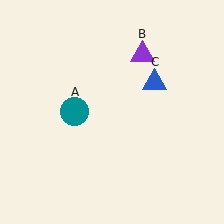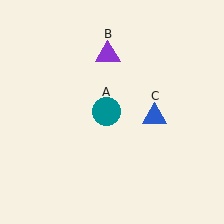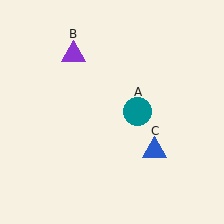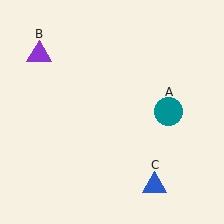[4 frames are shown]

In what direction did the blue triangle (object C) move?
The blue triangle (object C) moved down.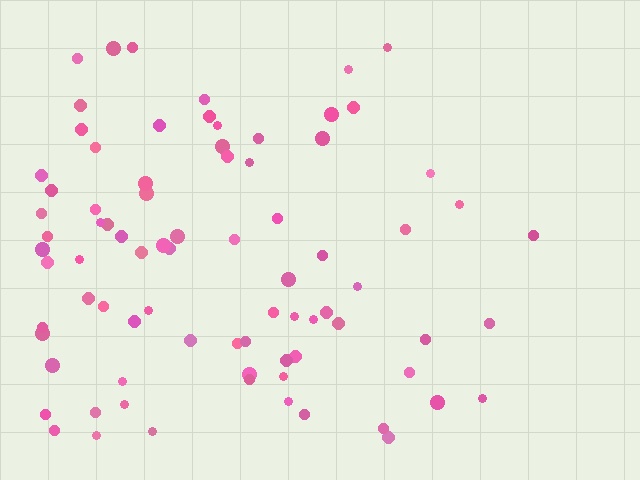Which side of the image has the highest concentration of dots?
The left.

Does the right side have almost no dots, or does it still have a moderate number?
Still a moderate number, just noticeably fewer than the left.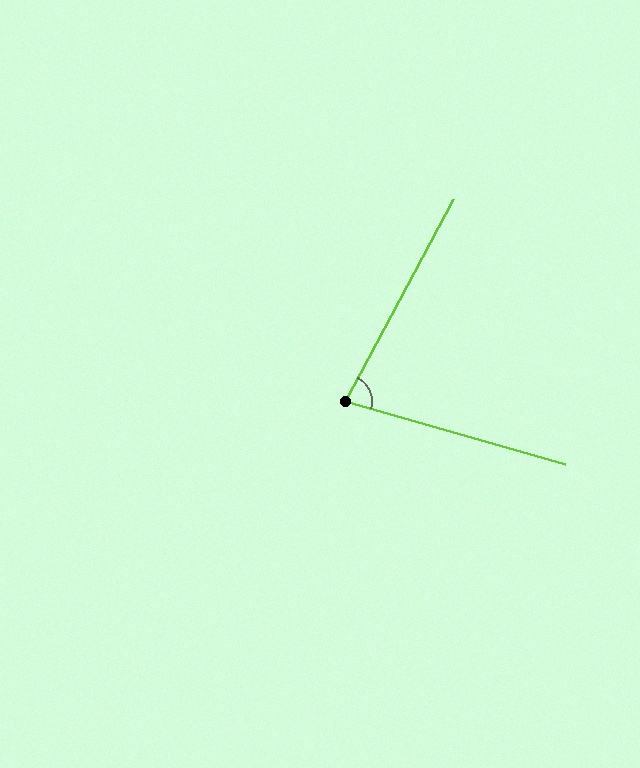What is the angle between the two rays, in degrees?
Approximately 78 degrees.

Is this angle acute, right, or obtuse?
It is acute.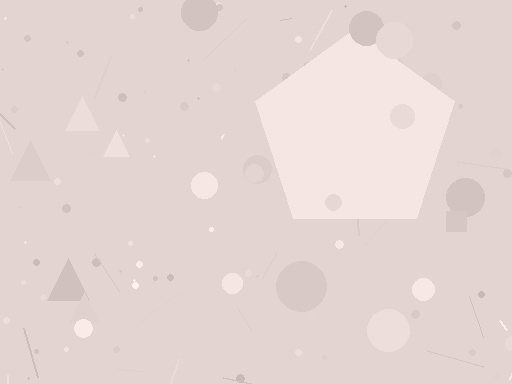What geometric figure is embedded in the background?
A pentagon is embedded in the background.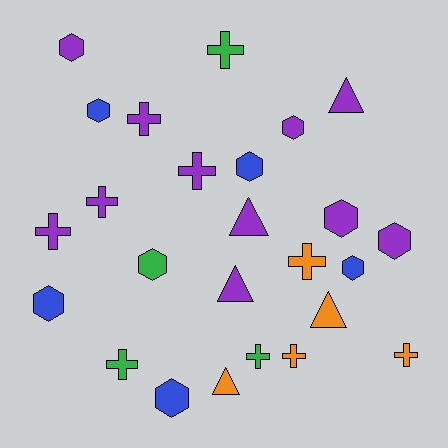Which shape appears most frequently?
Cross, with 10 objects.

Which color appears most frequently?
Purple, with 11 objects.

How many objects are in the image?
There are 25 objects.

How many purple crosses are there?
There are 4 purple crosses.